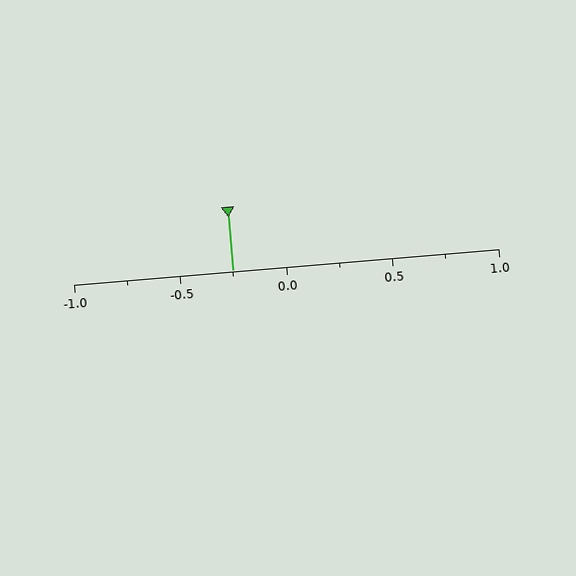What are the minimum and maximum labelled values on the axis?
The axis runs from -1.0 to 1.0.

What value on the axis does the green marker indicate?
The marker indicates approximately -0.25.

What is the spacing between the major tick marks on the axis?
The major ticks are spaced 0.5 apart.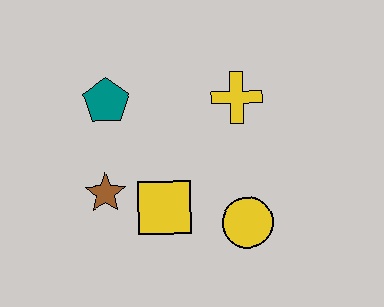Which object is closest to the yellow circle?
The yellow square is closest to the yellow circle.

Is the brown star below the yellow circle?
No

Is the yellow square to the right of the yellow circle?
No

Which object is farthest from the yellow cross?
The brown star is farthest from the yellow cross.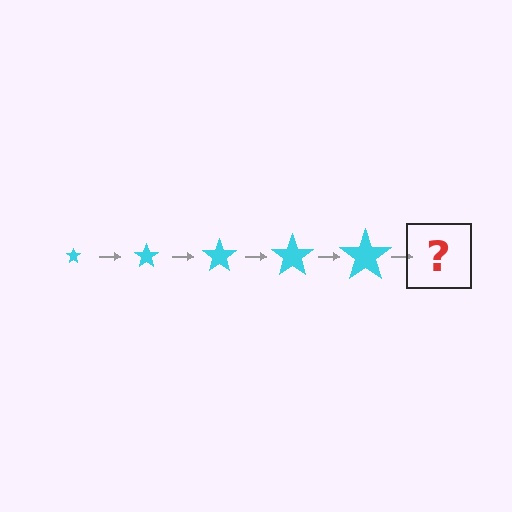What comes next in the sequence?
The next element should be a cyan star, larger than the previous one.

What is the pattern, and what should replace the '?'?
The pattern is that the star gets progressively larger each step. The '?' should be a cyan star, larger than the previous one.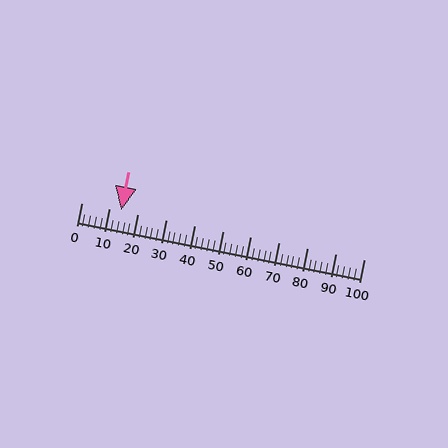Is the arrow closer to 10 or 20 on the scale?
The arrow is closer to 10.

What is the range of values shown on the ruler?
The ruler shows values from 0 to 100.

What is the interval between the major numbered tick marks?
The major tick marks are spaced 10 units apart.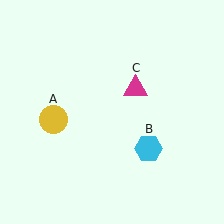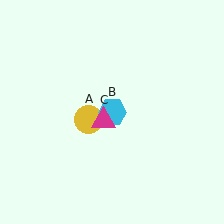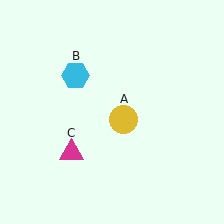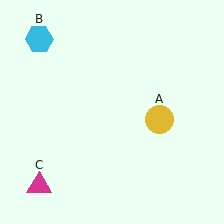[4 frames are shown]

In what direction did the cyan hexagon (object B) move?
The cyan hexagon (object B) moved up and to the left.